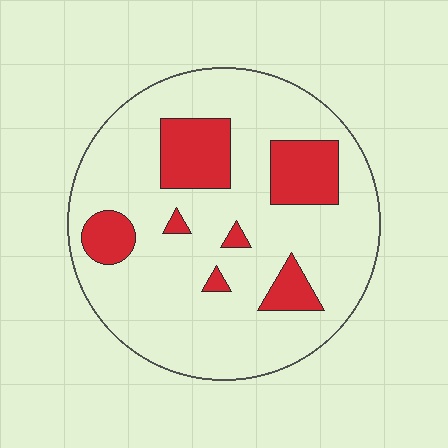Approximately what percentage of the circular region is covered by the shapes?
Approximately 20%.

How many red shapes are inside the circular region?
7.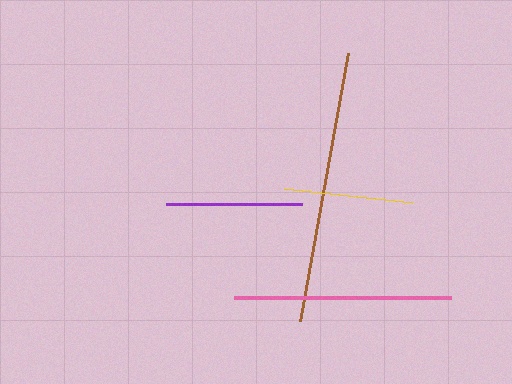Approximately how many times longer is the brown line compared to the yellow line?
The brown line is approximately 2.1 times the length of the yellow line.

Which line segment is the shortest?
The yellow line is the shortest at approximately 128 pixels.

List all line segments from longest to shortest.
From longest to shortest: brown, pink, purple, yellow.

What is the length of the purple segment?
The purple segment is approximately 136 pixels long.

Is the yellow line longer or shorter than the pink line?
The pink line is longer than the yellow line.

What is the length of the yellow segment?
The yellow segment is approximately 128 pixels long.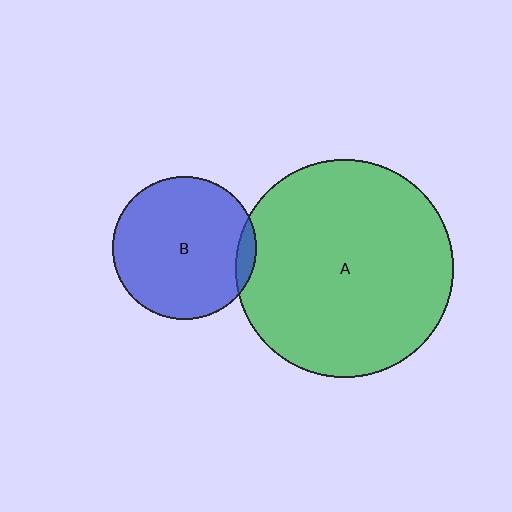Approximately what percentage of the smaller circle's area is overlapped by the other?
Approximately 5%.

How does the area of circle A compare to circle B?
Approximately 2.3 times.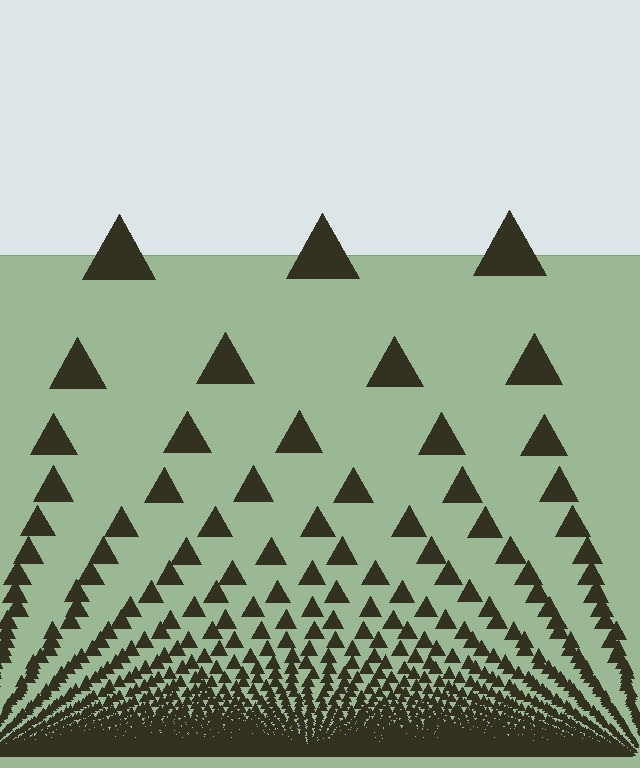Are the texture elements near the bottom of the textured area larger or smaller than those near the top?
Smaller. The gradient is inverted — elements near the bottom are smaller and denser.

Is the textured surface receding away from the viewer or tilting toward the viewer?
The surface appears to tilt toward the viewer. Texture elements get larger and sparser toward the top.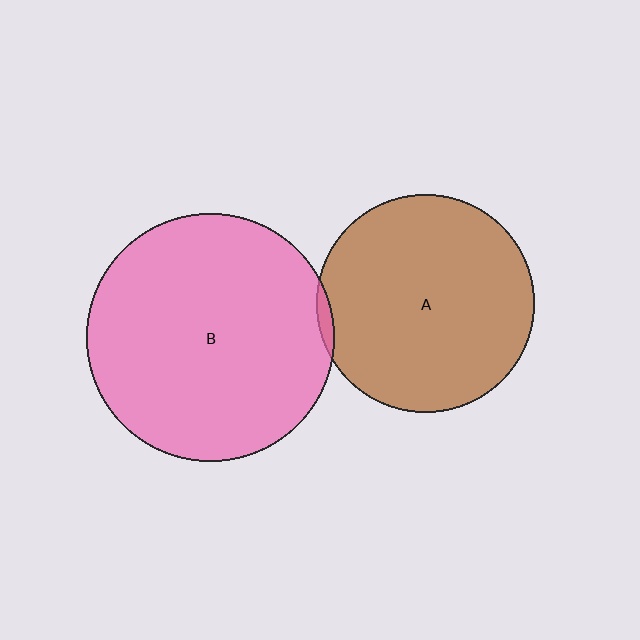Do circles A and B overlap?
Yes.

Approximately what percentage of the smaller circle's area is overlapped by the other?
Approximately 5%.